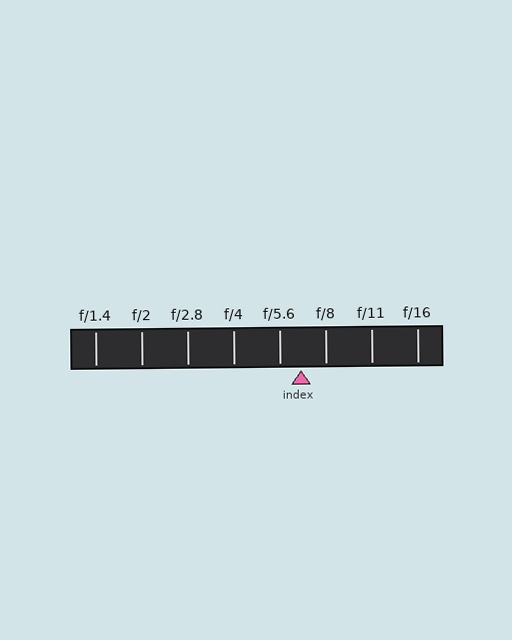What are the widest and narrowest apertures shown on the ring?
The widest aperture shown is f/1.4 and the narrowest is f/16.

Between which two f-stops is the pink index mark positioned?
The index mark is between f/5.6 and f/8.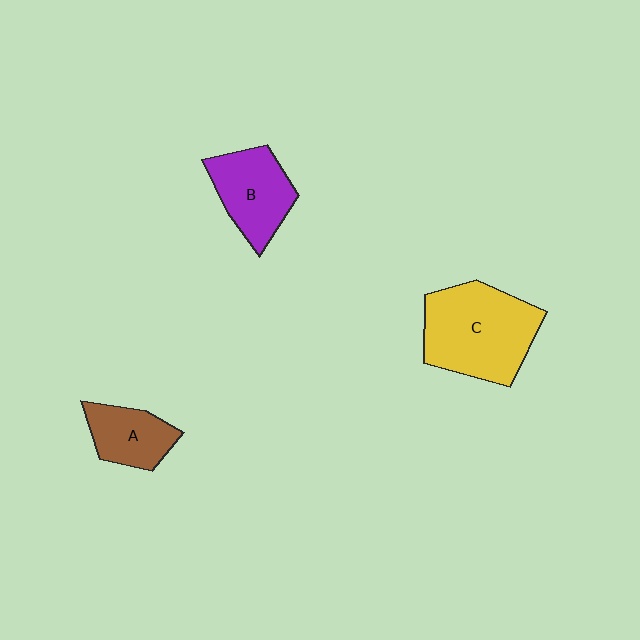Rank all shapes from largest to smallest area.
From largest to smallest: C (yellow), B (purple), A (brown).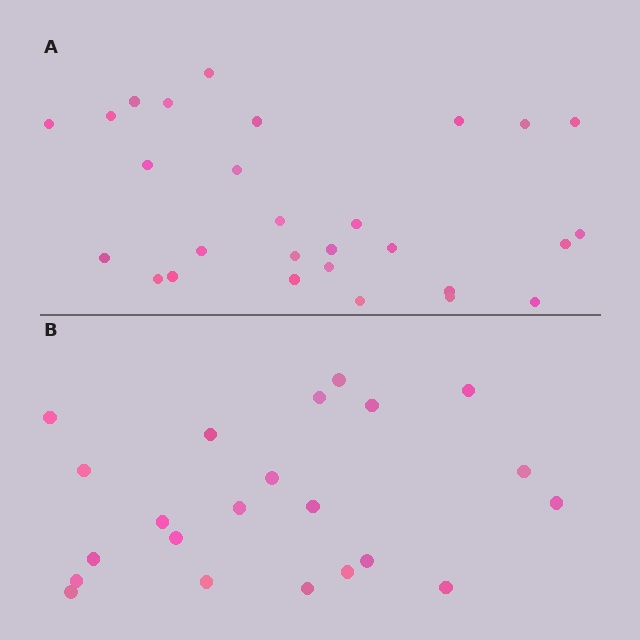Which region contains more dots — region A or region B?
Region A (the top region) has more dots.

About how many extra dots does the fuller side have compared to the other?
Region A has about 6 more dots than region B.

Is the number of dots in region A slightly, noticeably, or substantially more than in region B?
Region A has noticeably more, but not dramatically so. The ratio is roughly 1.3 to 1.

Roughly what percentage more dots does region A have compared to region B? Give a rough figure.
About 25% more.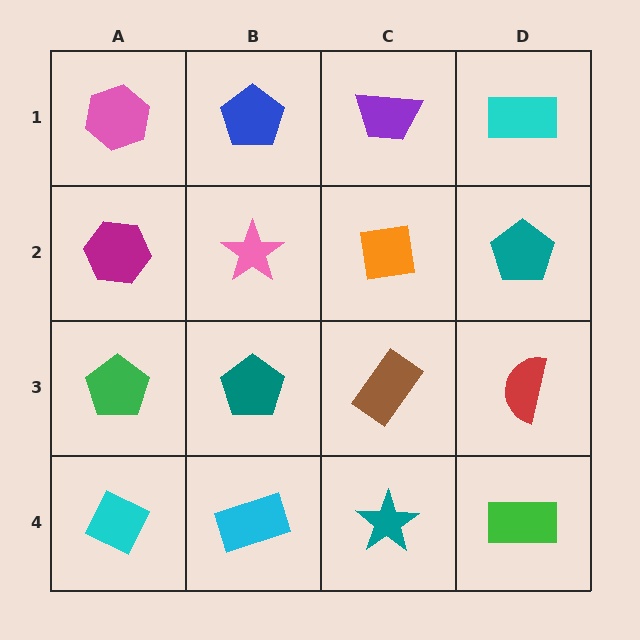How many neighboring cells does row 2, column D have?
3.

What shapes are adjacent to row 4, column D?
A red semicircle (row 3, column D), a teal star (row 4, column C).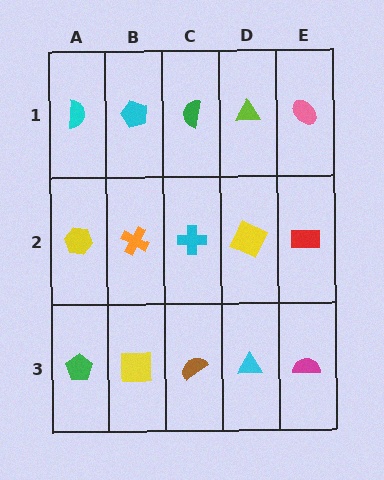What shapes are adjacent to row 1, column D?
A yellow square (row 2, column D), a green semicircle (row 1, column C), a pink ellipse (row 1, column E).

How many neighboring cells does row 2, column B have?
4.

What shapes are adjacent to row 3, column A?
A yellow hexagon (row 2, column A), a yellow square (row 3, column B).